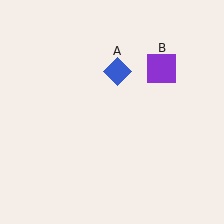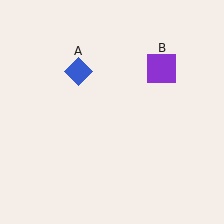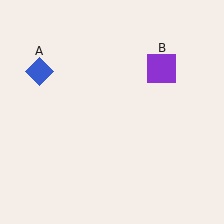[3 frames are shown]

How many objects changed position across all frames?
1 object changed position: blue diamond (object A).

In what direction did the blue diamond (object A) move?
The blue diamond (object A) moved left.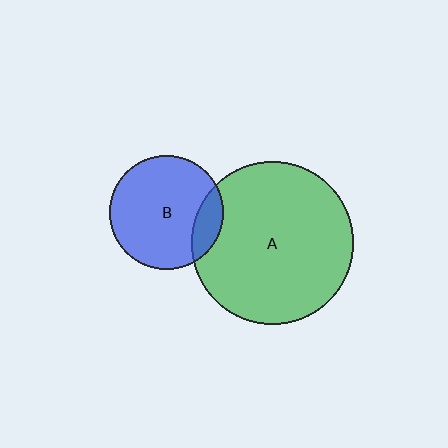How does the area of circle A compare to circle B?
Approximately 2.0 times.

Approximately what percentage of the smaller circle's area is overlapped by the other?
Approximately 15%.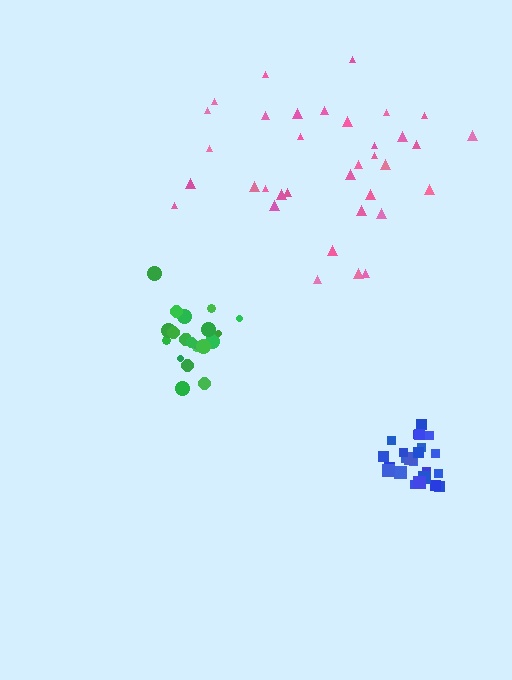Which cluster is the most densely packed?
Blue.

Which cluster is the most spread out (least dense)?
Pink.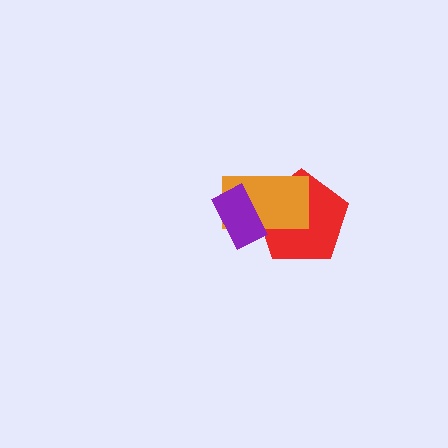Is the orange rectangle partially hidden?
Yes, it is partially covered by another shape.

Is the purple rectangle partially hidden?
No, no other shape covers it.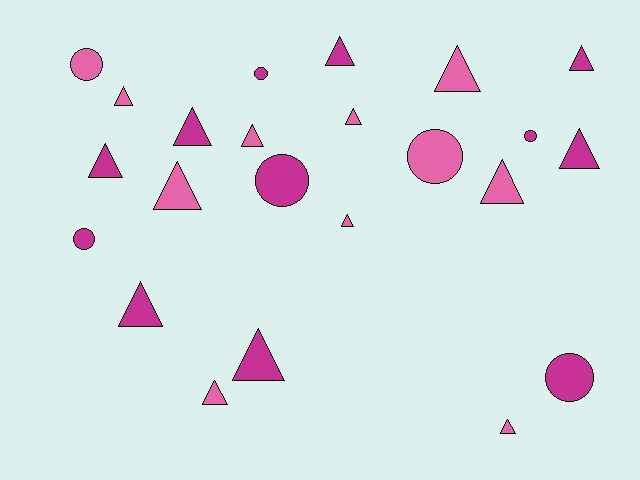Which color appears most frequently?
Magenta, with 12 objects.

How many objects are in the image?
There are 23 objects.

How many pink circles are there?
There are 2 pink circles.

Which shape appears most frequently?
Triangle, with 16 objects.